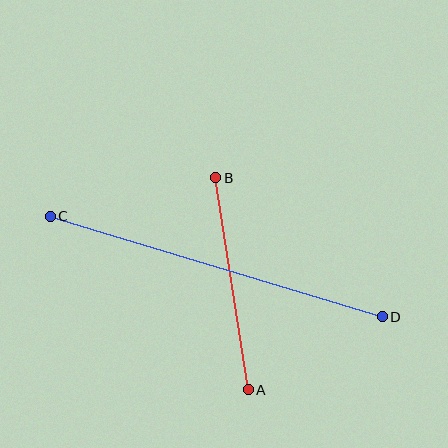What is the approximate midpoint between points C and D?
The midpoint is at approximately (216, 266) pixels.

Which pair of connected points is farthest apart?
Points C and D are farthest apart.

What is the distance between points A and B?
The distance is approximately 215 pixels.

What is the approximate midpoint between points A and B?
The midpoint is at approximately (232, 284) pixels.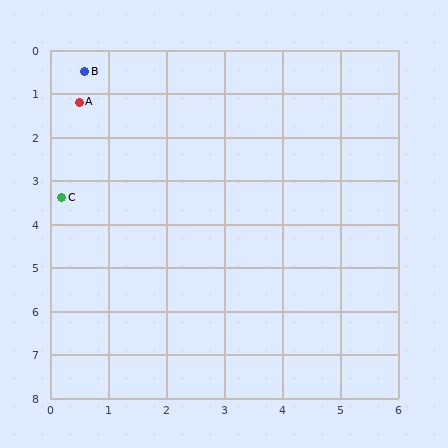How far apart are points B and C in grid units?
Points B and C are about 2.9 grid units apart.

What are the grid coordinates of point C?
Point C is at approximately (0.2, 3.4).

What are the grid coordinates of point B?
Point B is at approximately (0.6, 0.5).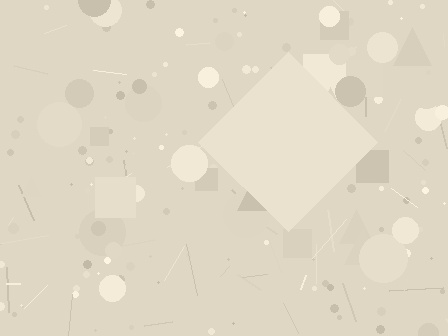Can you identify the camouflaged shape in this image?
The camouflaged shape is a diamond.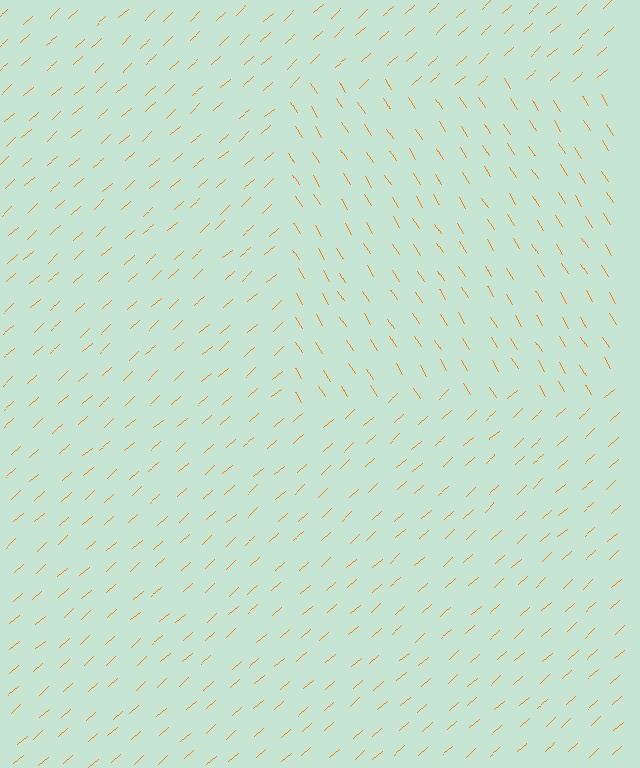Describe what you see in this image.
The image is filled with small orange line segments. A rectangle region in the image has lines oriented differently from the surrounding lines, creating a visible texture boundary.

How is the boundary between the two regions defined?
The boundary is defined purely by a change in line orientation (approximately 81 degrees difference). All lines are the same color and thickness.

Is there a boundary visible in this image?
Yes, there is a texture boundary formed by a change in line orientation.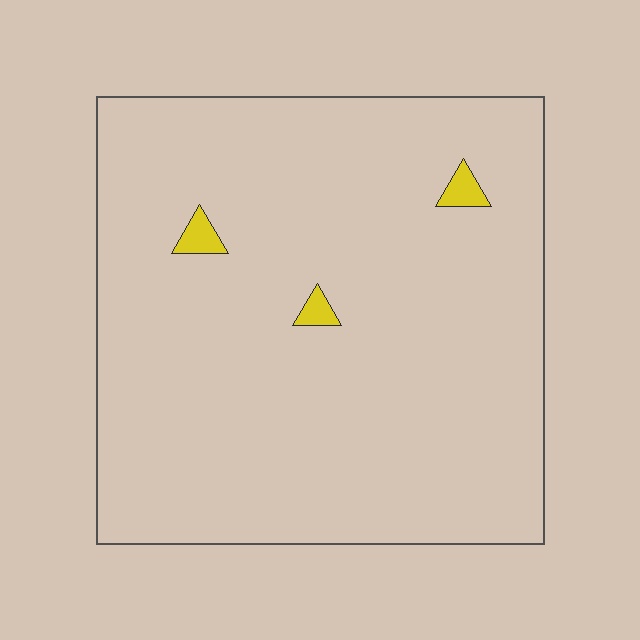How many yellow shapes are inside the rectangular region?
3.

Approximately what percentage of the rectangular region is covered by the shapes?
Approximately 0%.